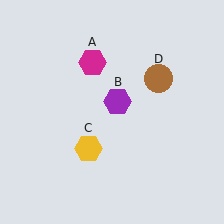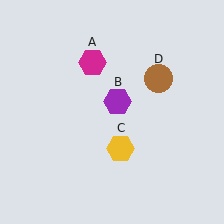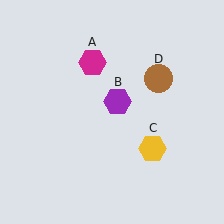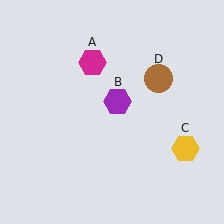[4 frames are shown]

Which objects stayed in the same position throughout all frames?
Magenta hexagon (object A) and purple hexagon (object B) and brown circle (object D) remained stationary.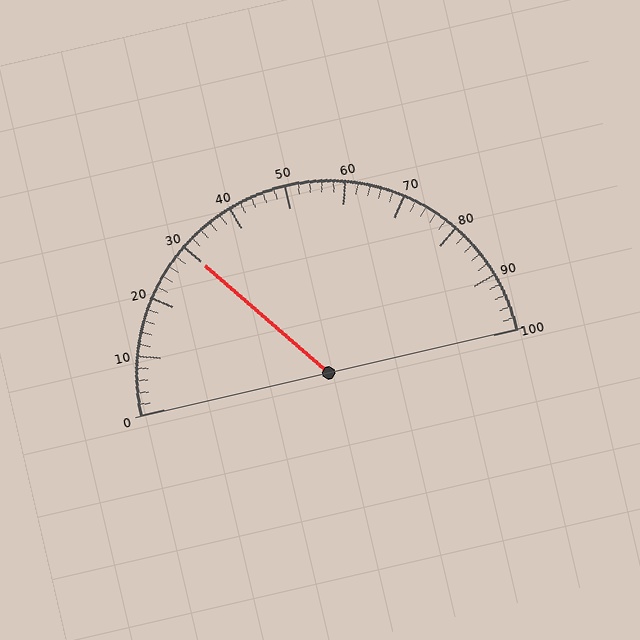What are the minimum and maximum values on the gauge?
The gauge ranges from 0 to 100.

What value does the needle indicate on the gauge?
The needle indicates approximately 30.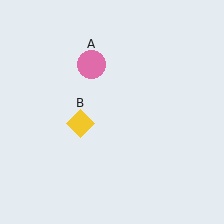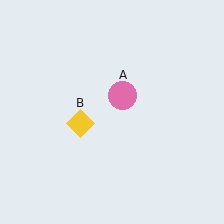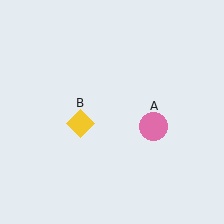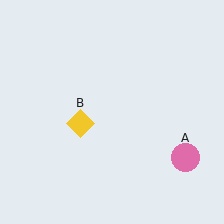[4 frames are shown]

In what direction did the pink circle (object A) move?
The pink circle (object A) moved down and to the right.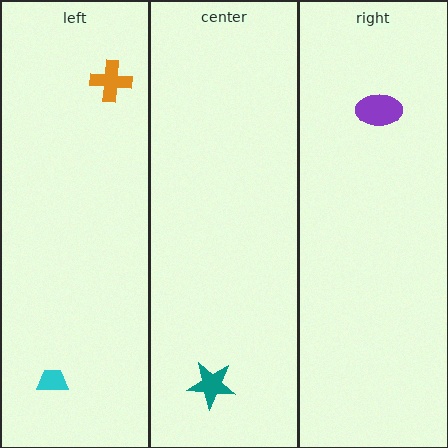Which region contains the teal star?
The center region.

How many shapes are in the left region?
2.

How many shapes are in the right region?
1.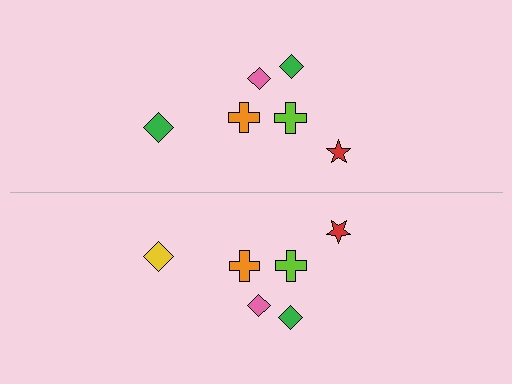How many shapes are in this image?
There are 12 shapes in this image.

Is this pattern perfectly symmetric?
No, the pattern is not perfectly symmetric. The yellow diamond on the bottom side breaks the symmetry — its mirror counterpart is green.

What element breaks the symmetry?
The yellow diamond on the bottom side breaks the symmetry — its mirror counterpart is green.